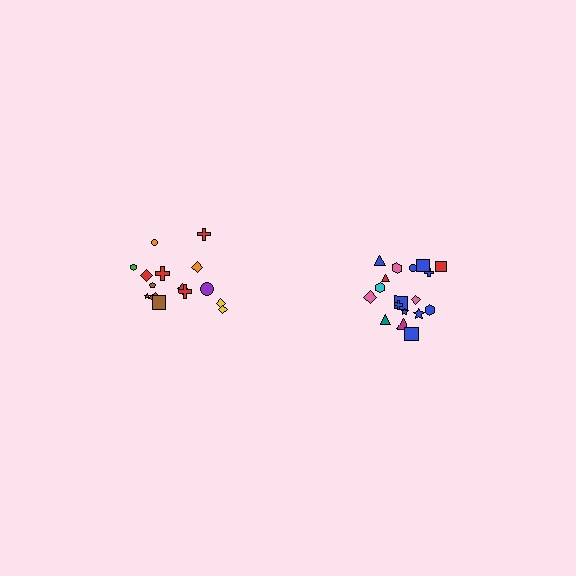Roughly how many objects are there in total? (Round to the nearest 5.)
Roughly 35 objects in total.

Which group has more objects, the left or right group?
The right group.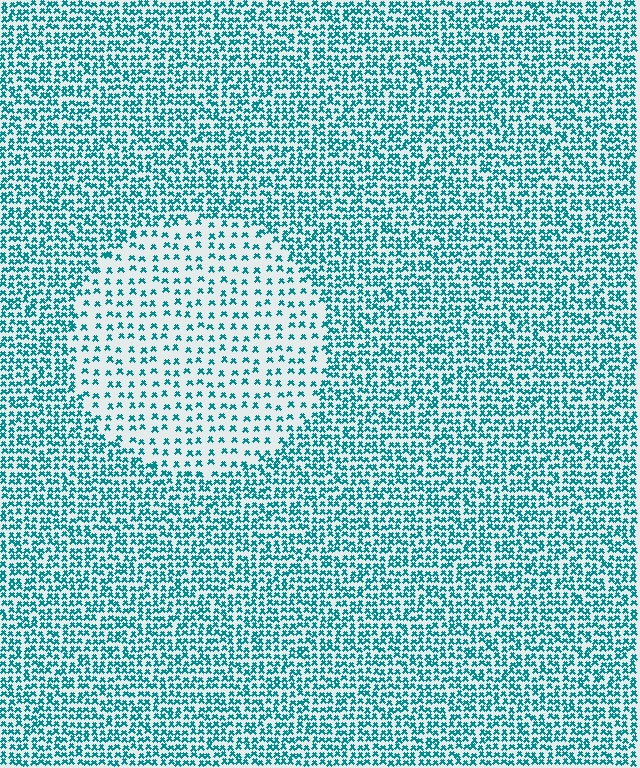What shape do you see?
I see a circle.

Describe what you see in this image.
The image contains small teal elements arranged at two different densities. A circle-shaped region is visible where the elements are less densely packed than the surrounding area.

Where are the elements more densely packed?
The elements are more densely packed outside the circle boundary.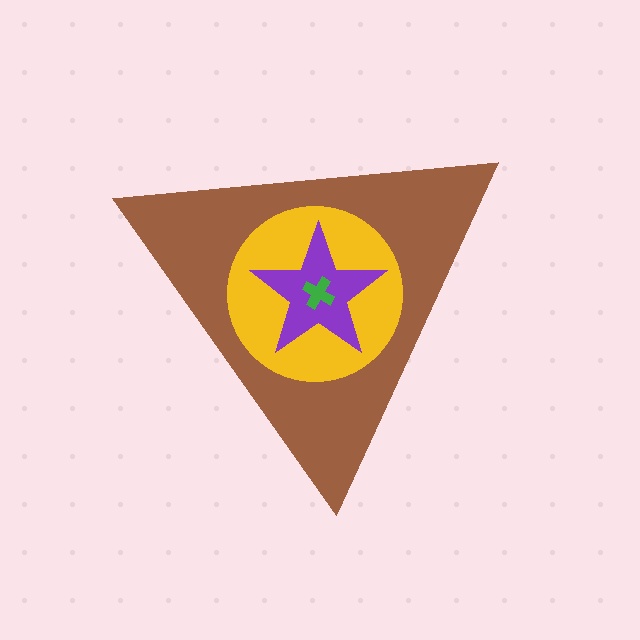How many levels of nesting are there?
4.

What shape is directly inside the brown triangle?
The yellow circle.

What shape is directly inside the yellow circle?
The purple star.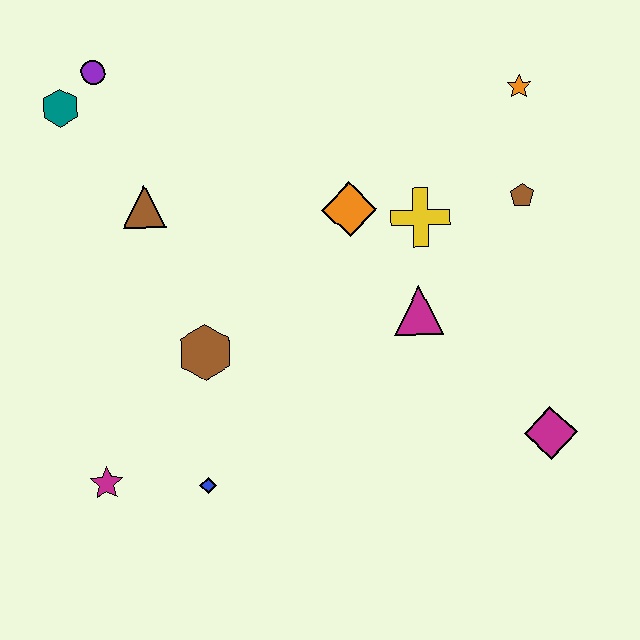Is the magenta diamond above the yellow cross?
No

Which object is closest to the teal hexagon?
The purple circle is closest to the teal hexagon.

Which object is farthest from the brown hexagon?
The orange star is farthest from the brown hexagon.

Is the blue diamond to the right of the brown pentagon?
No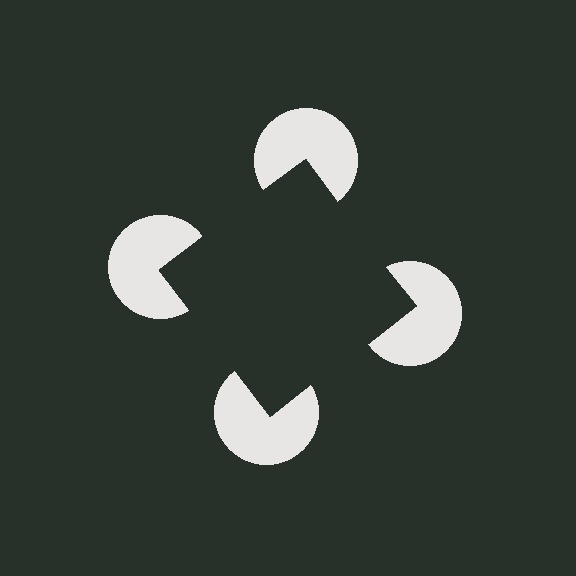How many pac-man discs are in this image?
There are 4 — one at each vertex of the illusory square.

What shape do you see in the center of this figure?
An illusory square — its edges are inferred from the aligned wedge cuts in the pac-man discs, not physically drawn.